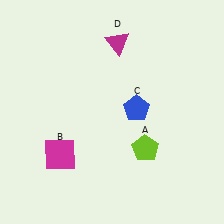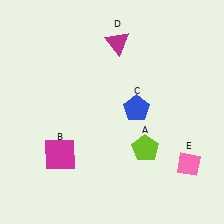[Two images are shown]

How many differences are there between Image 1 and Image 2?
There is 1 difference between the two images.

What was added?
A pink diamond (E) was added in Image 2.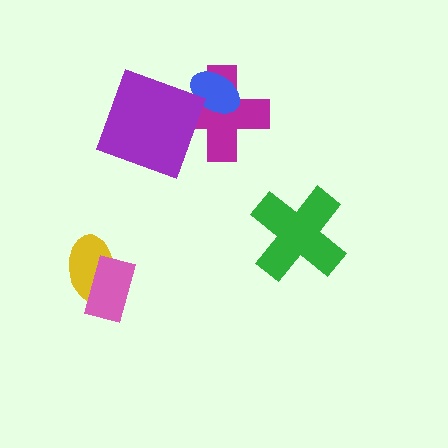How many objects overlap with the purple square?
1 object overlaps with the purple square.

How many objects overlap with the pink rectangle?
1 object overlaps with the pink rectangle.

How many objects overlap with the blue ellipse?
1 object overlaps with the blue ellipse.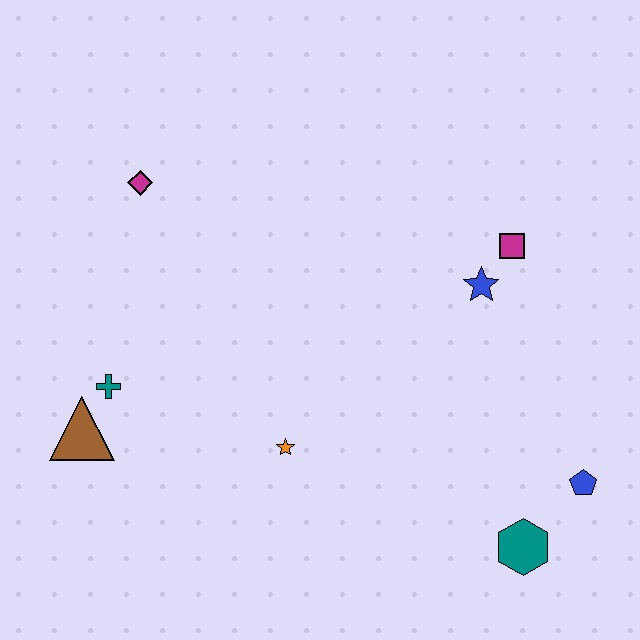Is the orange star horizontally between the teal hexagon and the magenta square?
No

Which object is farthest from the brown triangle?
The blue pentagon is farthest from the brown triangle.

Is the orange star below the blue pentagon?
No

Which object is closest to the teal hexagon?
The blue pentagon is closest to the teal hexagon.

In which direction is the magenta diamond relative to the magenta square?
The magenta diamond is to the left of the magenta square.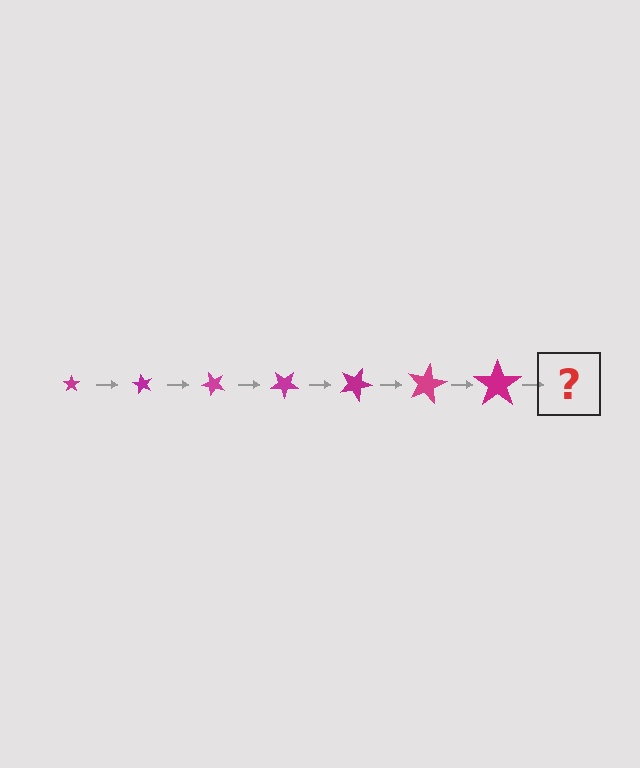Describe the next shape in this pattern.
It should be a star, larger than the previous one and rotated 420 degrees from the start.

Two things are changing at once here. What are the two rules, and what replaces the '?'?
The two rules are that the star grows larger each step and it rotates 60 degrees each step. The '?' should be a star, larger than the previous one and rotated 420 degrees from the start.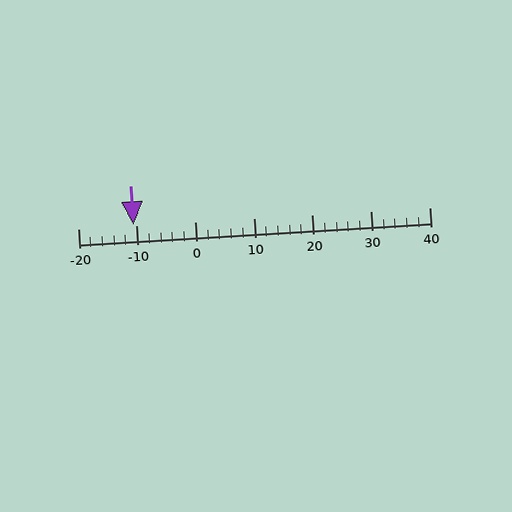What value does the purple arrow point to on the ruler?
The purple arrow points to approximately -11.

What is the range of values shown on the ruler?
The ruler shows values from -20 to 40.